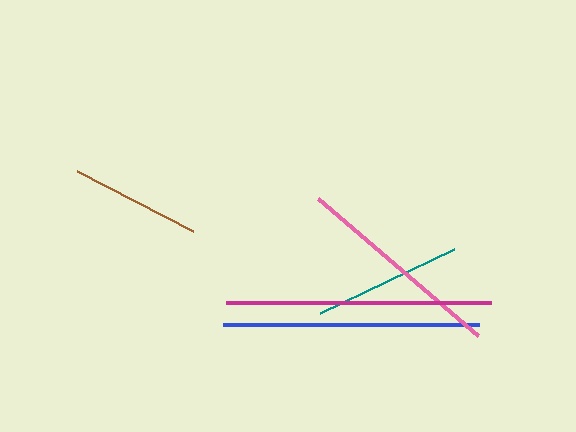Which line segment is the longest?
The magenta line is the longest at approximately 265 pixels.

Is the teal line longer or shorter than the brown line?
The teal line is longer than the brown line.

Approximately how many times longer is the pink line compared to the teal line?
The pink line is approximately 1.4 times the length of the teal line.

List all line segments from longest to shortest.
From longest to shortest: magenta, blue, pink, teal, brown.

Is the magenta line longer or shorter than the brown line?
The magenta line is longer than the brown line.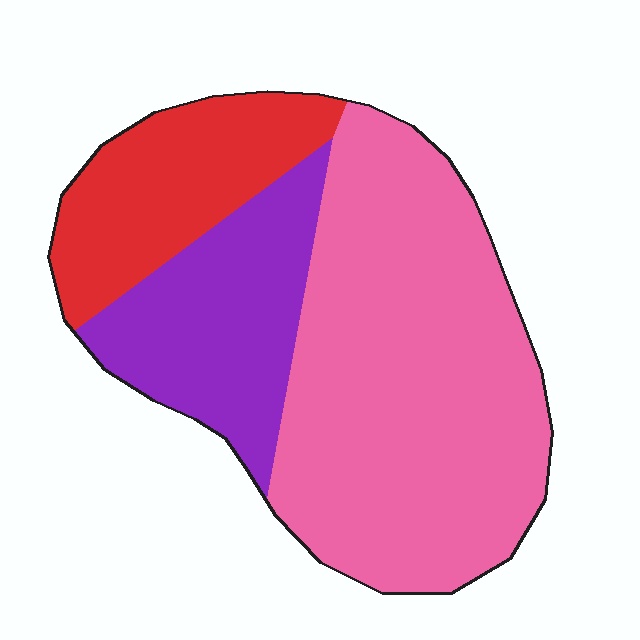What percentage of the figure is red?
Red takes up less than a quarter of the figure.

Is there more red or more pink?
Pink.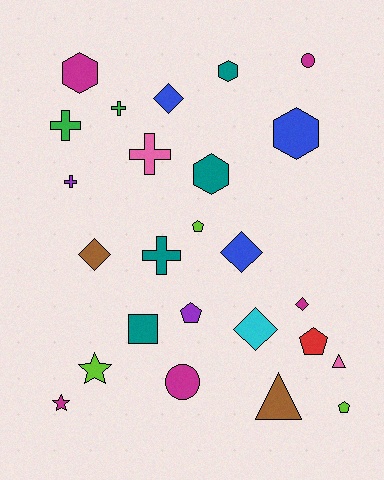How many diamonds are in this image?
There are 5 diamonds.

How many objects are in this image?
There are 25 objects.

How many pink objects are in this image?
There are 2 pink objects.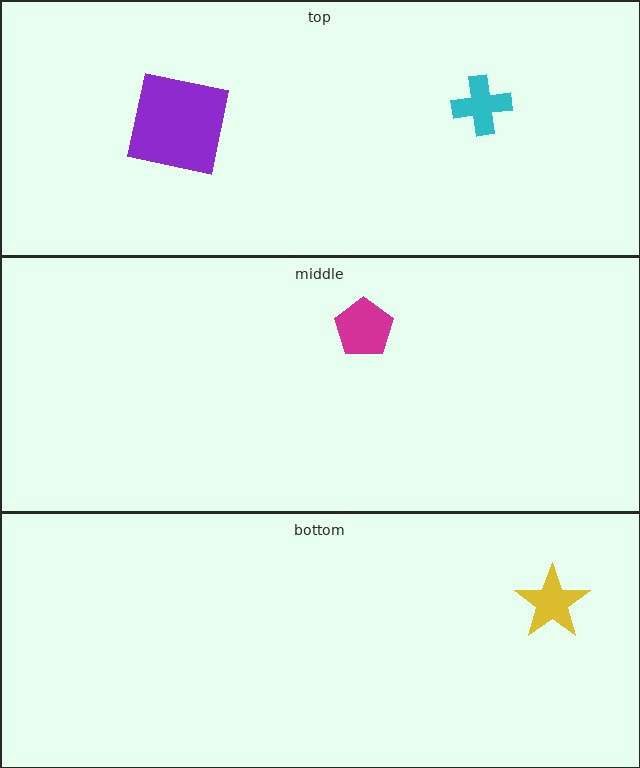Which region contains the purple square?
The top region.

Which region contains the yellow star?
The bottom region.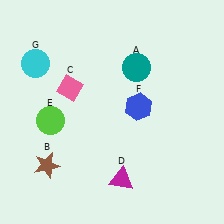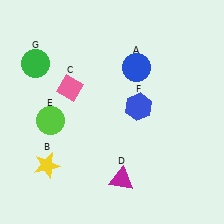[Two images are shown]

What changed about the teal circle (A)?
In Image 1, A is teal. In Image 2, it changed to blue.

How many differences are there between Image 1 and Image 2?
There are 3 differences between the two images.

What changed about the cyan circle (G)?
In Image 1, G is cyan. In Image 2, it changed to green.